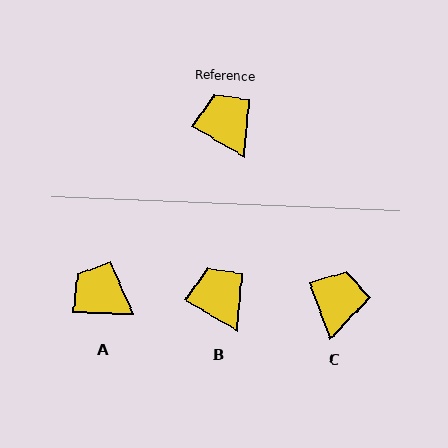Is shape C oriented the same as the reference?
No, it is off by about 39 degrees.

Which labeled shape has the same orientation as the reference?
B.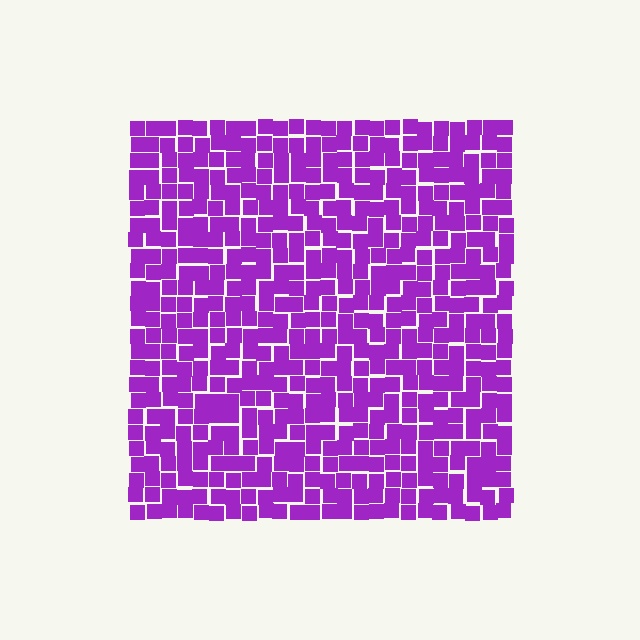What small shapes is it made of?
It is made of small squares.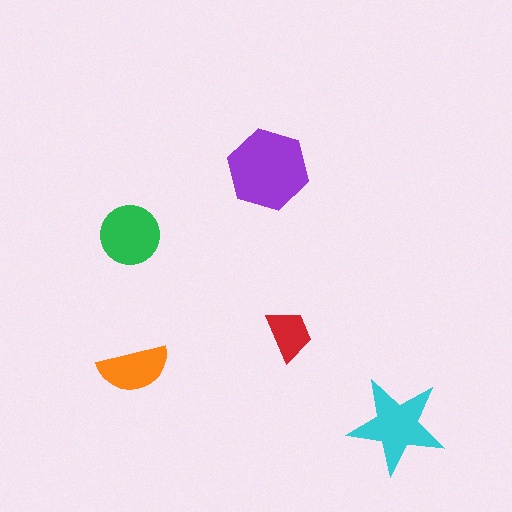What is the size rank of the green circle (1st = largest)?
3rd.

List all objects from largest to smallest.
The purple hexagon, the cyan star, the green circle, the orange semicircle, the red trapezoid.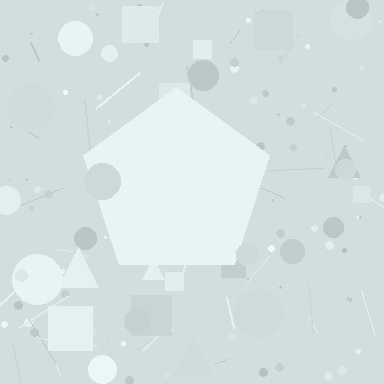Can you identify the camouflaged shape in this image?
The camouflaged shape is a pentagon.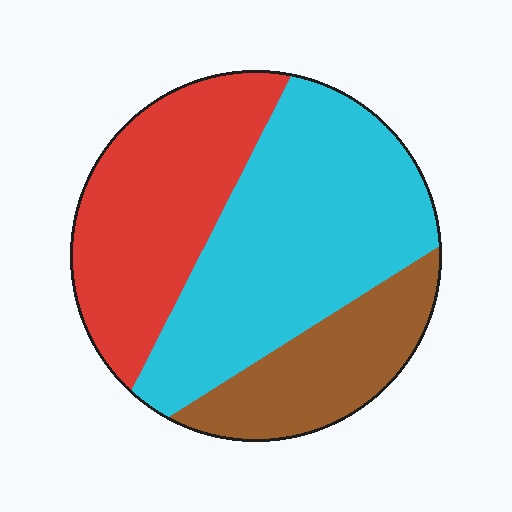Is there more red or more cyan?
Cyan.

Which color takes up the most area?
Cyan, at roughly 45%.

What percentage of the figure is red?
Red covers about 35% of the figure.